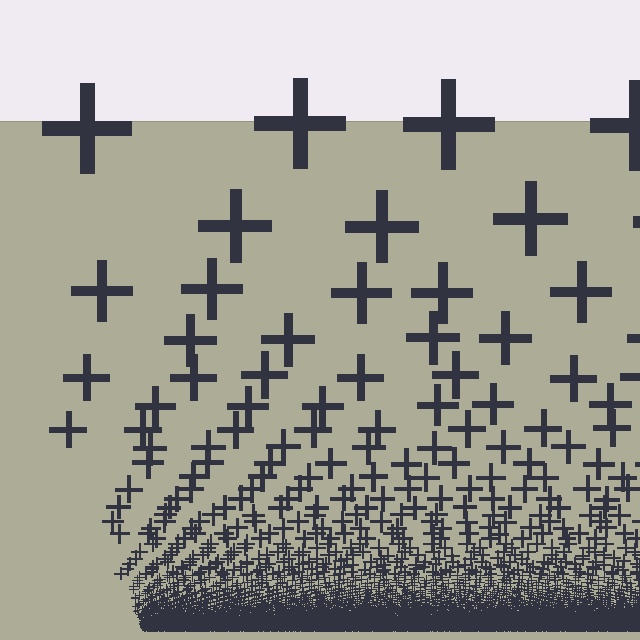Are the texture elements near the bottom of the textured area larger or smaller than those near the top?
Smaller. The gradient is inverted — elements near the bottom are smaller and denser.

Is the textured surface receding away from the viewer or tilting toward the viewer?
The surface appears to tilt toward the viewer. Texture elements get larger and sparser toward the top.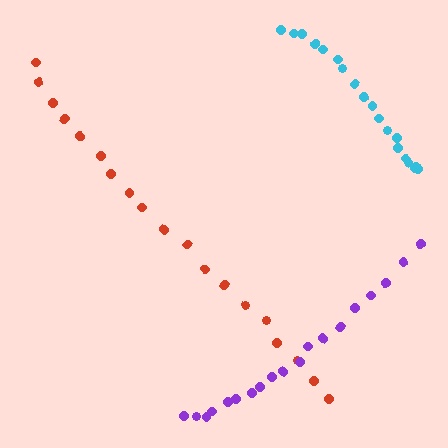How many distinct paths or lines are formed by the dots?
There are 3 distinct paths.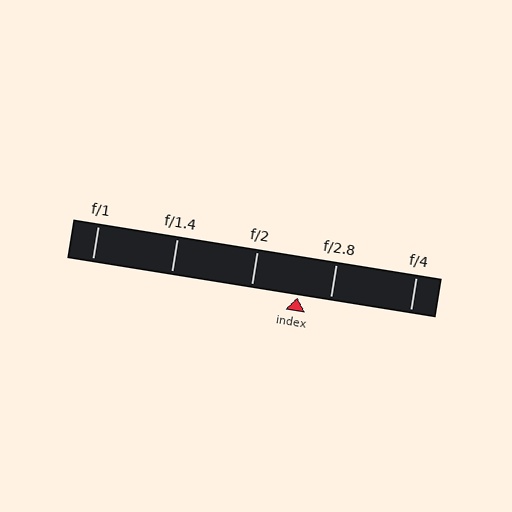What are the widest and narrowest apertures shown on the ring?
The widest aperture shown is f/1 and the narrowest is f/4.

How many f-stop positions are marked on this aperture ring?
There are 5 f-stop positions marked.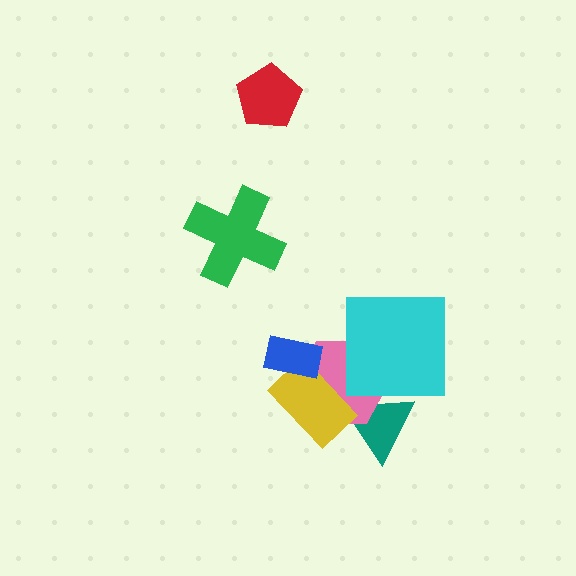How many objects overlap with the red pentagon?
0 objects overlap with the red pentagon.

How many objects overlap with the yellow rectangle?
3 objects overlap with the yellow rectangle.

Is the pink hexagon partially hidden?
Yes, it is partially covered by another shape.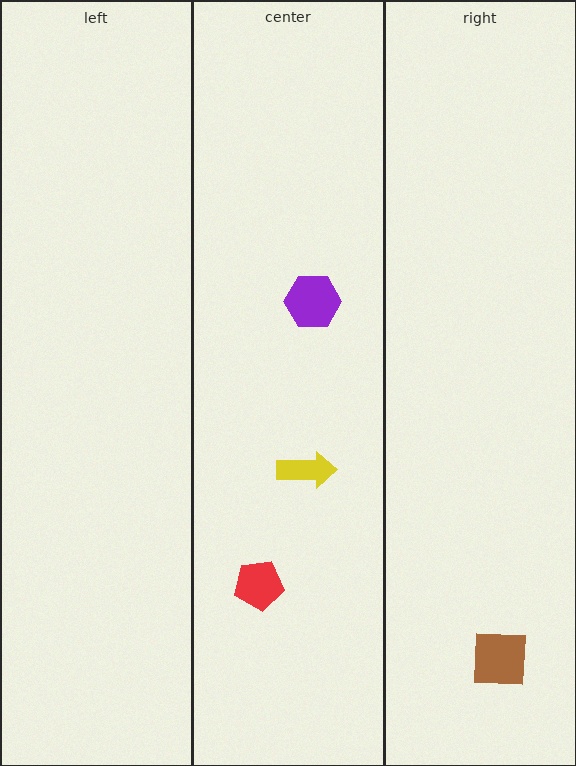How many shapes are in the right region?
1.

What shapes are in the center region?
The purple hexagon, the yellow arrow, the red pentagon.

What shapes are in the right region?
The brown square.